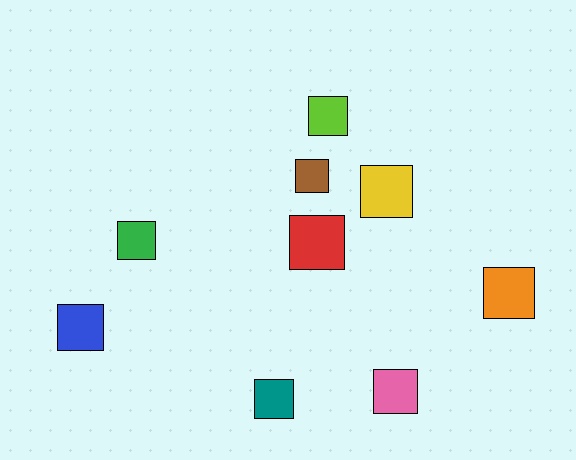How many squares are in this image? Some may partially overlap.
There are 9 squares.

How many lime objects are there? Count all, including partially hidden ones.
There is 1 lime object.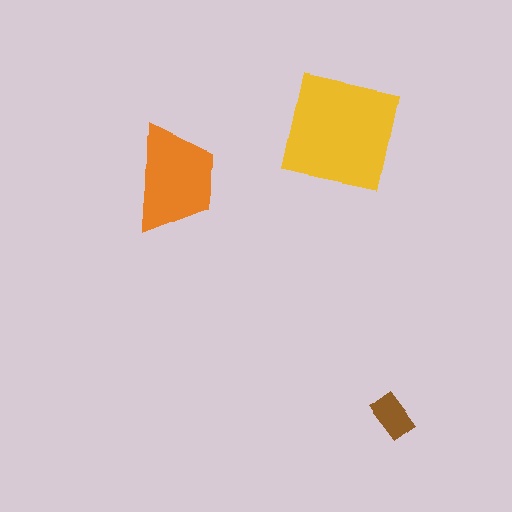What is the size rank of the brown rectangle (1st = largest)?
3rd.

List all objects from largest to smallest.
The yellow square, the orange trapezoid, the brown rectangle.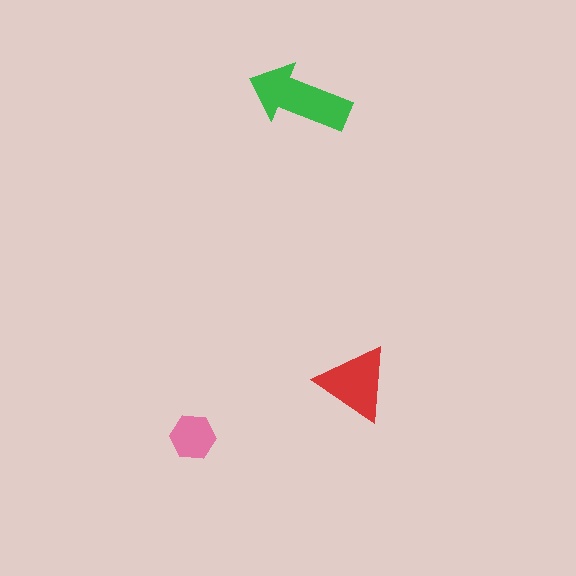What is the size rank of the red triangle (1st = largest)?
2nd.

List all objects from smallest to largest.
The pink hexagon, the red triangle, the green arrow.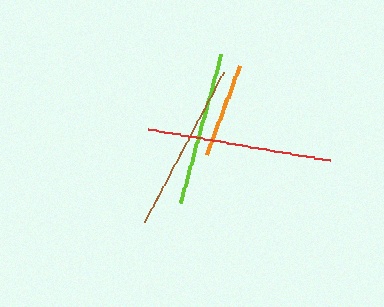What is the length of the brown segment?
The brown segment is approximately 170 pixels long.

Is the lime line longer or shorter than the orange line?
The lime line is longer than the orange line.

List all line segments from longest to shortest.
From longest to shortest: red, brown, lime, orange.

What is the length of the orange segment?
The orange segment is approximately 95 pixels long.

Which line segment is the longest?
The red line is the longest at approximately 185 pixels.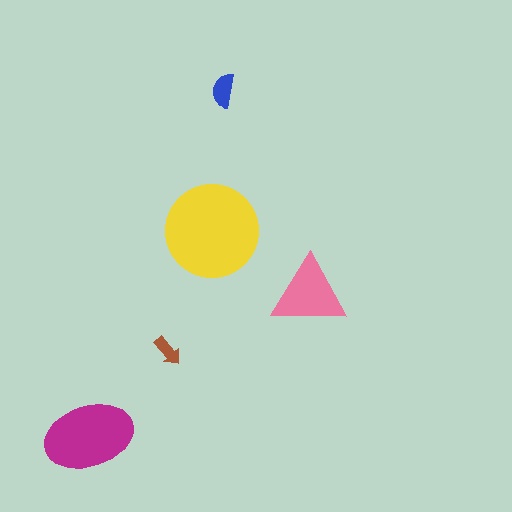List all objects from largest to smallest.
The yellow circle, the magenta ellipse, the pink triangle, the blue semicircle, the brown arrow.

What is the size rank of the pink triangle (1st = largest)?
3rd.